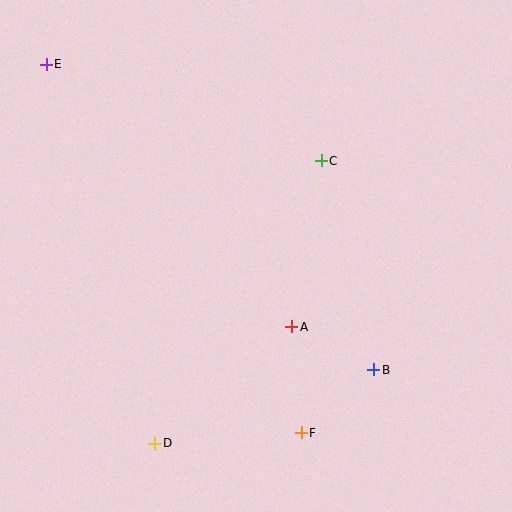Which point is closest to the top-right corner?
Point C is closest to the top-right corner.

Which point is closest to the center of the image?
Point A at (292, 327) is closest to the center.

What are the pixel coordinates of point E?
Point E is at (46, 64).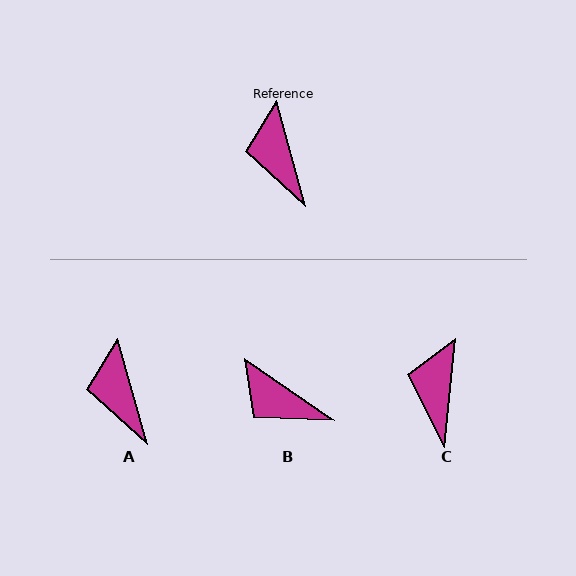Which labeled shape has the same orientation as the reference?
A.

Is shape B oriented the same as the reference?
No, it is off by about 40 degrees.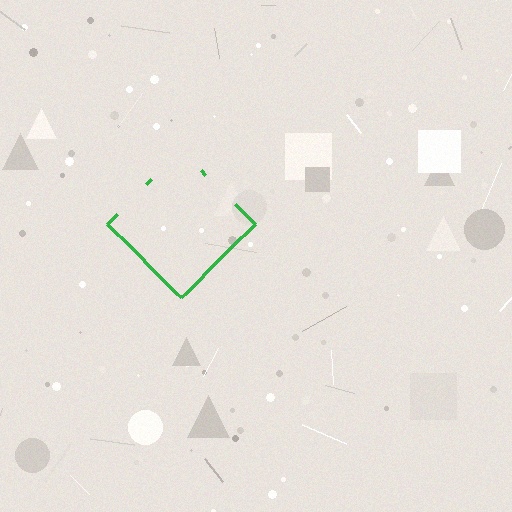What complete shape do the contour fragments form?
The contour fragments form a diamond.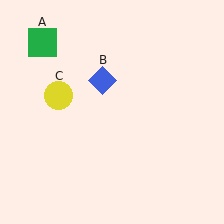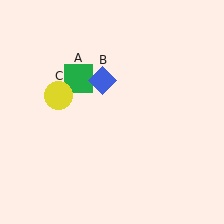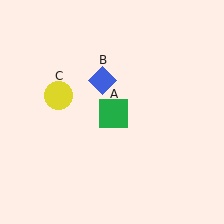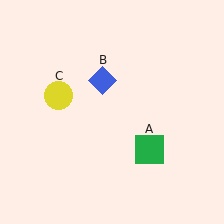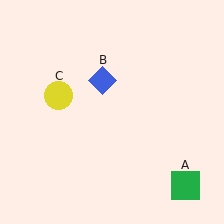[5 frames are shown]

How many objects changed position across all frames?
1 object changed position: green square (object A).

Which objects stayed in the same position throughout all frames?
Blue diamond (object B) and yellow circle (object C) remained stationary.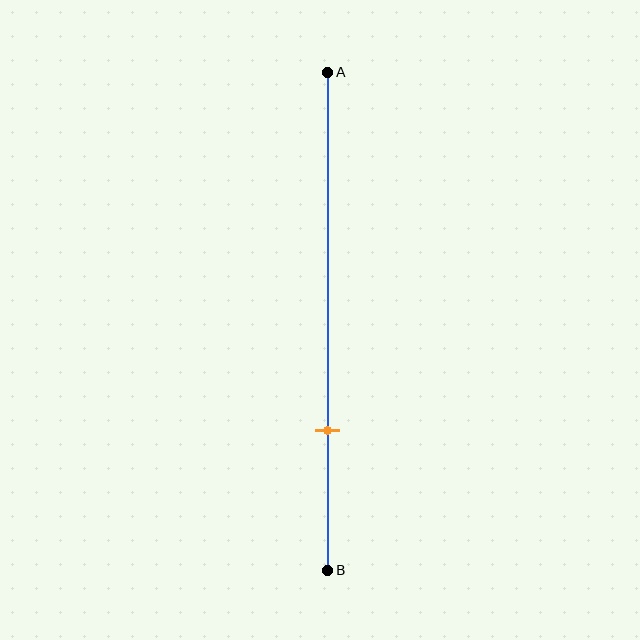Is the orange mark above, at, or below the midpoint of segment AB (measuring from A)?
The orange mark is below the midpoint of segment AB.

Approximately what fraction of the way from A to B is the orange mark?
The orange mark is approximately 70% of the way from A to B.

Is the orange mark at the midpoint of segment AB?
No, the mark is at about 70% from A, not at the 50% midpoint.